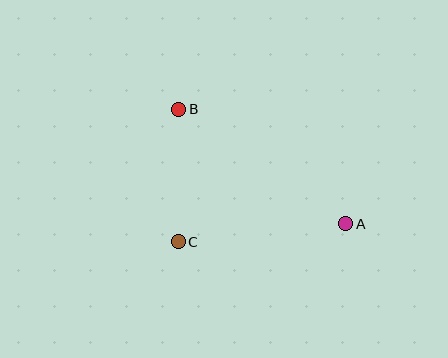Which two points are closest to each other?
Points B and C are closest to each other.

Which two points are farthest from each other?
Points A and B are farthest from each other.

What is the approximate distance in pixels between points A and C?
The distance between A and C is approximately 168 pixels.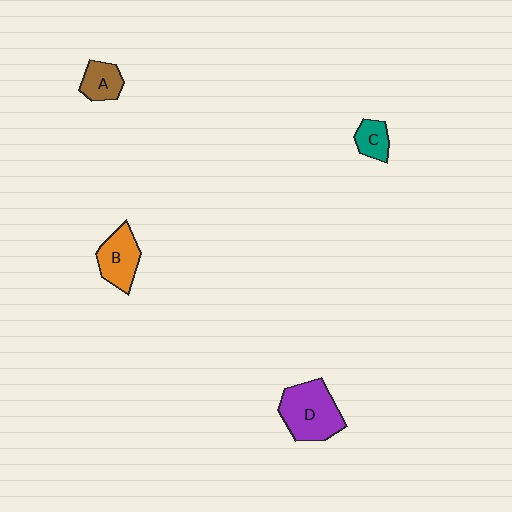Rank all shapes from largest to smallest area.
From largest to smallest: D (purple), B (orange), A (brown), C (teal).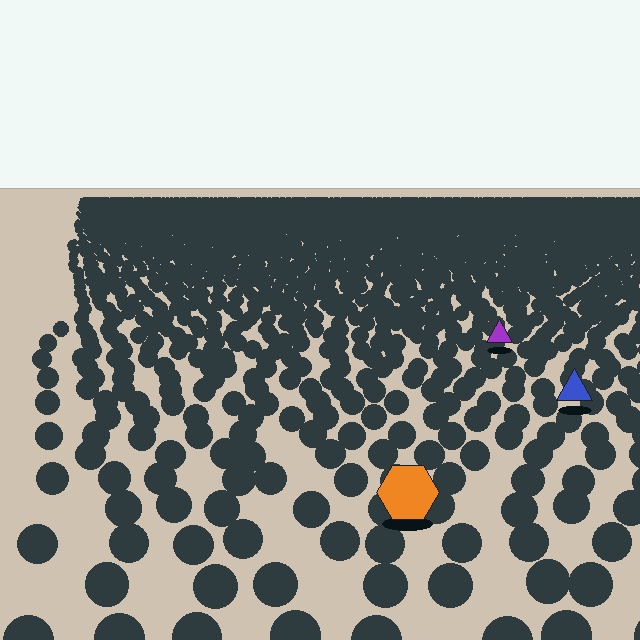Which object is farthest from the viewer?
The purple triangle is farthest from the viewer. It appears smaller and the ground texture around it is denser.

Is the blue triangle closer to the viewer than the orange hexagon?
No. The orange hexagon is closer — you can tell from the texture gradient: the ground texture is coarser near it.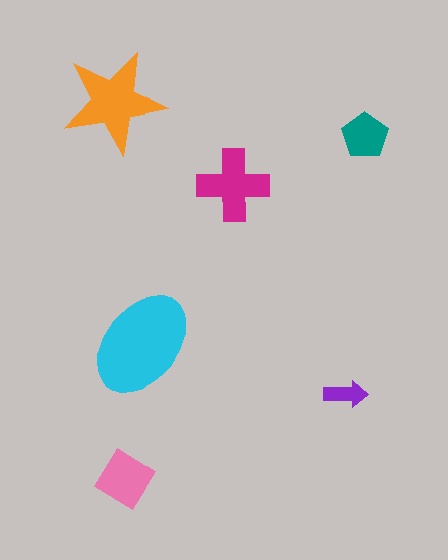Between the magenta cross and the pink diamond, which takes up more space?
The magenta cross.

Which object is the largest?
The cyan ellipse.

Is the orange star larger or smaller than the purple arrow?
Larger.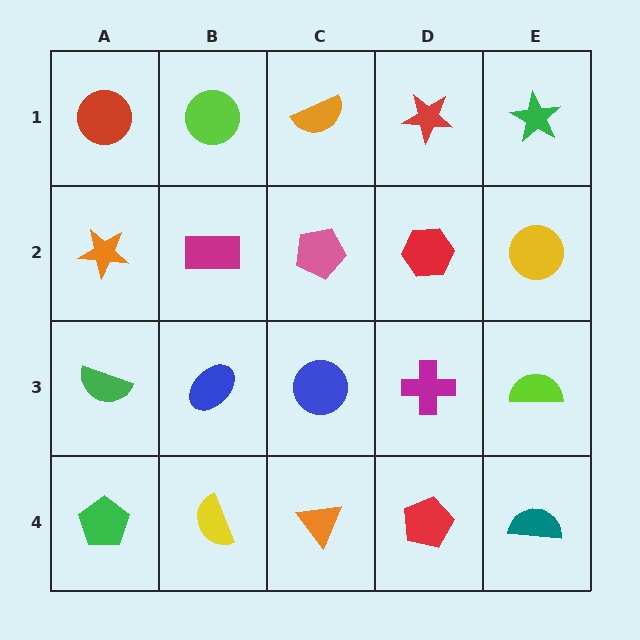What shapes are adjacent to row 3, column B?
A magenta rectangle (row 2, column B), a yellow semicircle (row 4, column B), a green semicircle (row 3, column A), a blue circle (row 3, column C).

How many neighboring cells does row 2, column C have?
4.